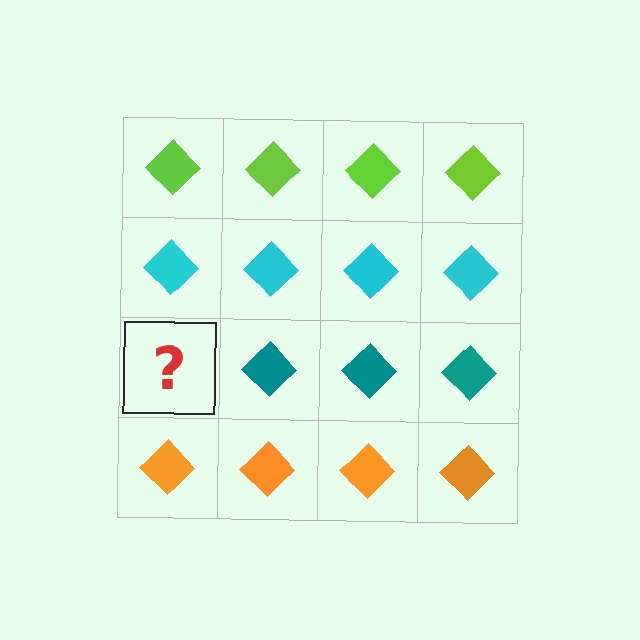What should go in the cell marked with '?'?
The missing cell should contain a teal diamond.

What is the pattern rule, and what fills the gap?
The rule is that each row has a consistent color. The gap should be filled with a teal diamond.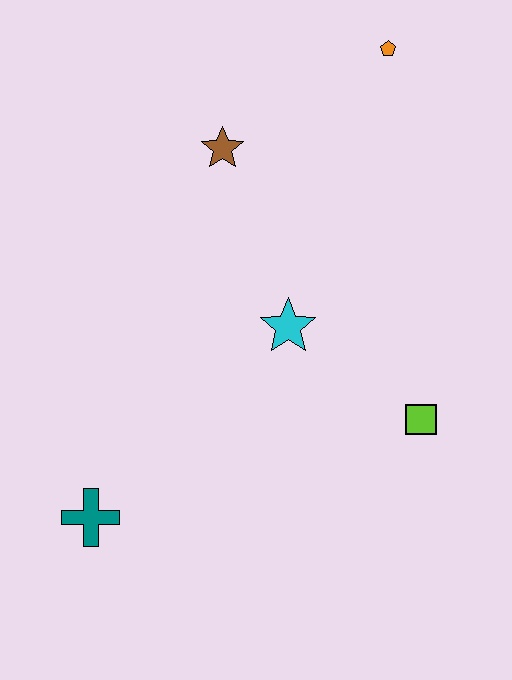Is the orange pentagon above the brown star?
Yes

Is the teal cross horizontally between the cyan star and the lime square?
No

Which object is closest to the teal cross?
The cyan star is closest to the teal cross.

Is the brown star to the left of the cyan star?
Yes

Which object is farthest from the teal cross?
The orange pentagon is farthest from the teal cross.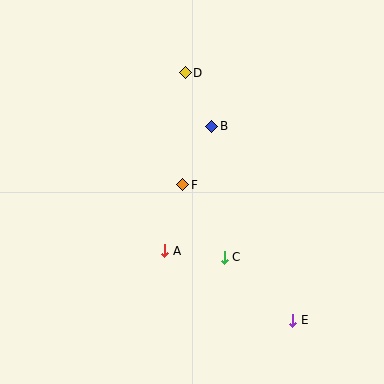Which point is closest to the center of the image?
Point F at (183, 185) is closest to the center.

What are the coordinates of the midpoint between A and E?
The midpoint between A and E is at (229, 286).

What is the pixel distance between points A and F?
The distance between A and F is 68 pixels.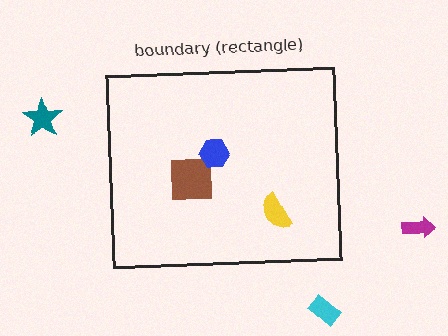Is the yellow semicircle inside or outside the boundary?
Inside.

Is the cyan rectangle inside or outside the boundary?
Outside.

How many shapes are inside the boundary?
3 inside, 3 outside.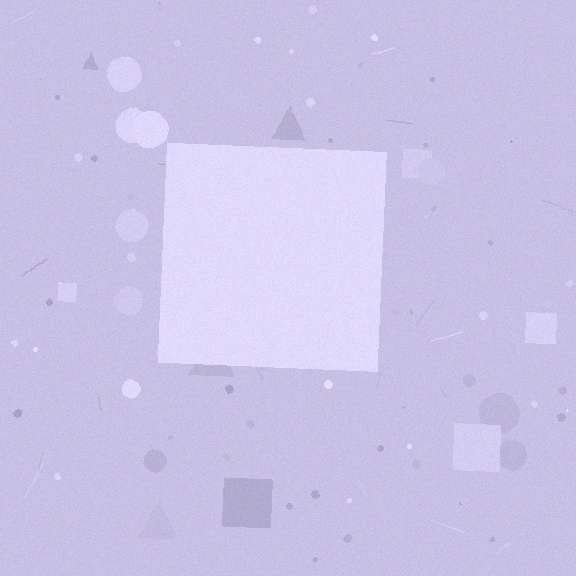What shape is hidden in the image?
A square is hidden in the image.